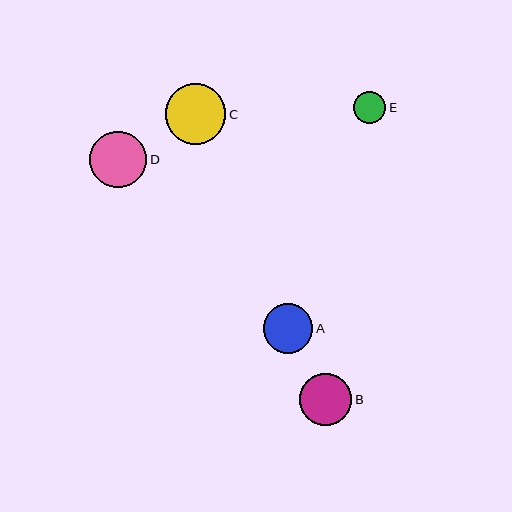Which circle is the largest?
Circle C is the largest with a size of approximately 60 pixels.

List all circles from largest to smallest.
From largest to smallest: C, D, B, A, E.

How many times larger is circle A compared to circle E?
Circle A is approximately 1.6 times the size of circle E.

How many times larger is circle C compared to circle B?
Circle C is approximately 1.2 times the size of circle B.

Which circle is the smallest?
Circle E is the smallest with a size of approximately 32 pixels.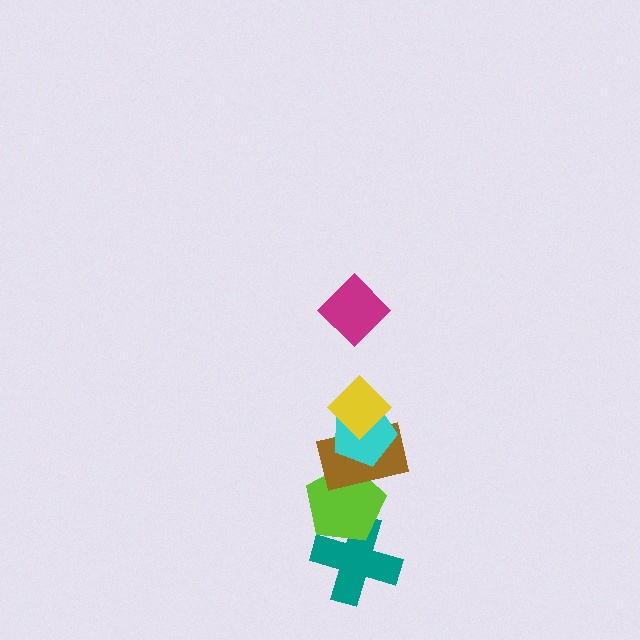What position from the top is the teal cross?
The teal cross is 6th from the top.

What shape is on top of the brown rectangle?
The cyan pentagon is on top of the brown rectangle.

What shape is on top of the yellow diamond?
The magenta diamond is on top of the yellow diamond.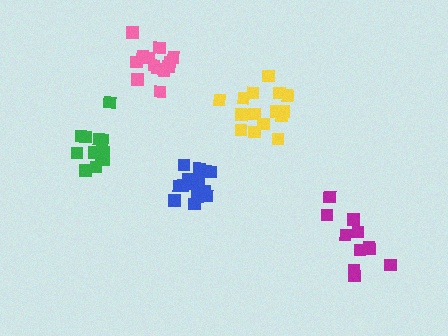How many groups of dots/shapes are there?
There are 5 groups.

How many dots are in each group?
Group 1: 12 dots, Group 2: 13 dots, Group 3: 15 dots, Group 4: 14 dots, Group 5: 11 dots (65 total).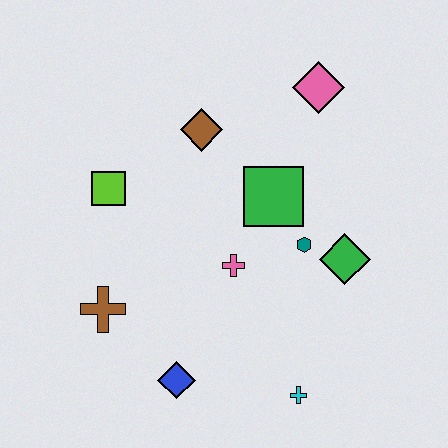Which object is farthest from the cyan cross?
The pink diamond is farthest from the cyan cross.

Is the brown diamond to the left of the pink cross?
Yes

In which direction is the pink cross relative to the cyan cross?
The pink cross is above the cyan cross.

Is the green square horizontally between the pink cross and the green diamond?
Yes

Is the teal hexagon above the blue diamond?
Yes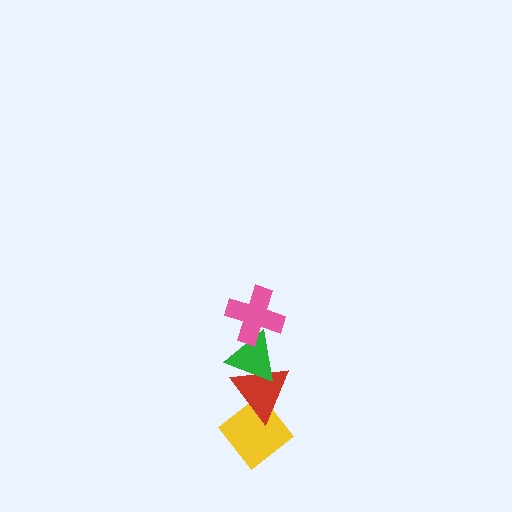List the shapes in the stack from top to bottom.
From top to bottom: the pink cross, the green triangle, the red triangle, the yellow diamond.